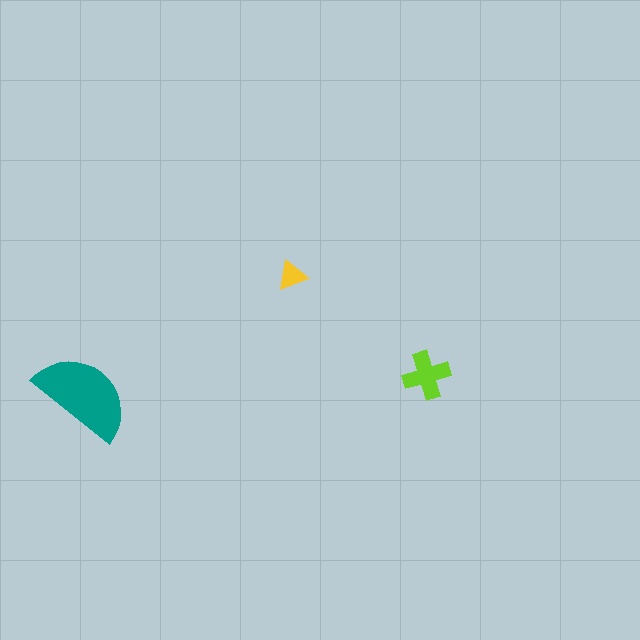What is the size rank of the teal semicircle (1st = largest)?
1st.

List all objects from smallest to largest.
The yellow triangle, the lime cross, the teal semicircle.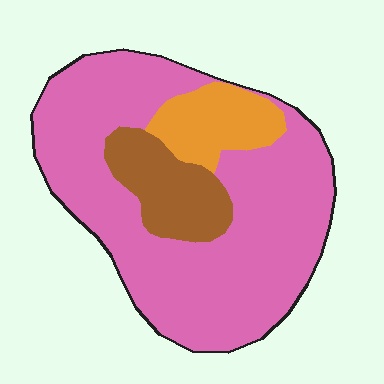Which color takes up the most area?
Pink, at roughly 75%.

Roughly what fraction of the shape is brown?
Brown takes up less than a quarter of the shape.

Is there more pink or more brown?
Pink.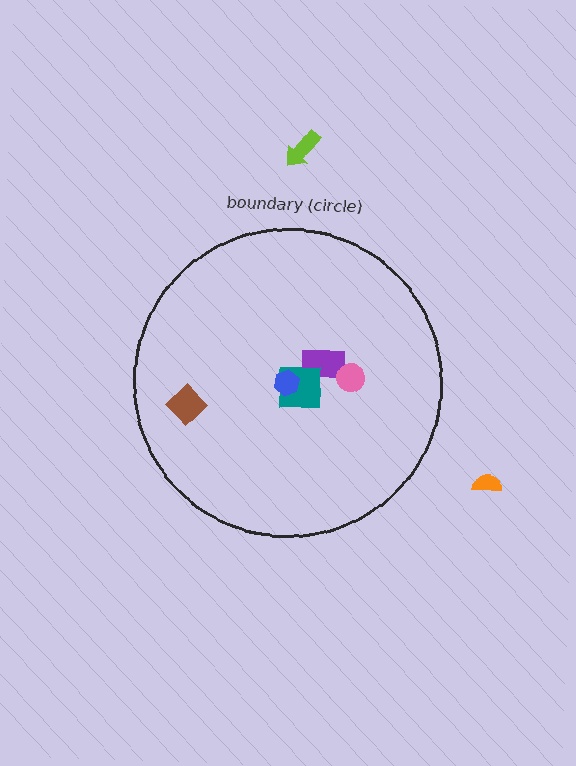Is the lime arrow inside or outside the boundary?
Outside.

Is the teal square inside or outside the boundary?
Inside.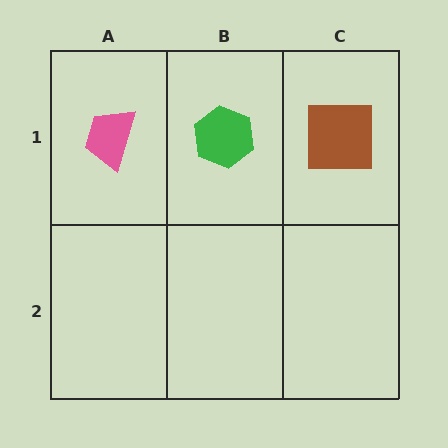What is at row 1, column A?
A pink trapezoid.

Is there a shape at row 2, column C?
No, that cell is empty.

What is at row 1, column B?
A green hexagon.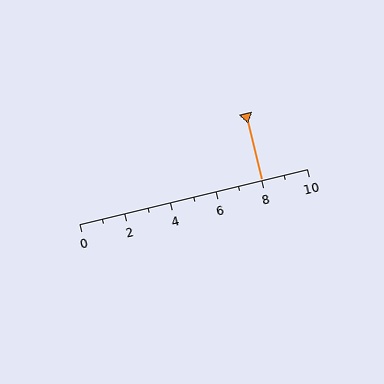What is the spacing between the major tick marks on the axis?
The major ticks are spaced 2 apart.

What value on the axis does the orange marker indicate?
The marker indicates approximately 8.